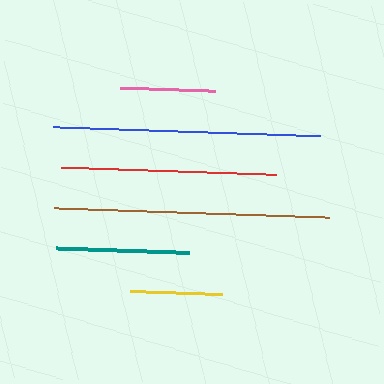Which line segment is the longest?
The brown line is the longest at approximately 275 pixels.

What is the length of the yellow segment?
The yellow segment is approximately 92 pixels long.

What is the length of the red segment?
The red segment is approximately 214 pixels long.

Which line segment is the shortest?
The yellow line is the shortest at approximately 92 pixels.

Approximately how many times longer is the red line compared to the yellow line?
The red line is approximately 2.3 times the length of the yellow line.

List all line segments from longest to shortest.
From longest to shortest: brown, blue, red, teal, pink, yellow.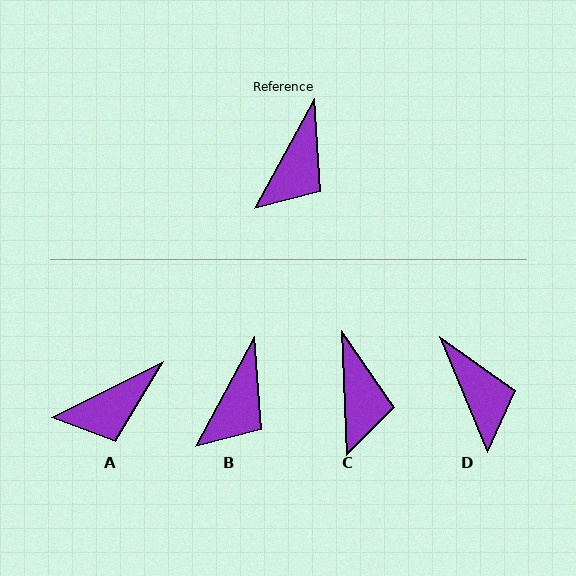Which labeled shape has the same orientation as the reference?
B.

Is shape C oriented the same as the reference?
No, it is off by about 31 degrees.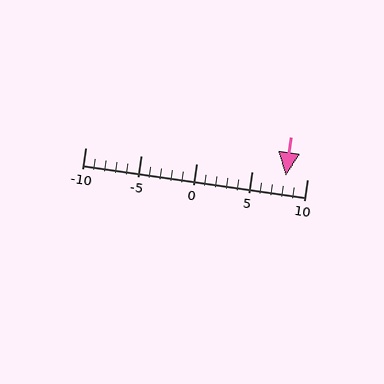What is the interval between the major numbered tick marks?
The major tick marks are spaced 5 units apart.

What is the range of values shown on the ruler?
The ruler shows values from -10 to 10.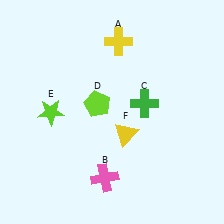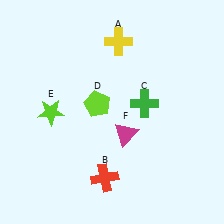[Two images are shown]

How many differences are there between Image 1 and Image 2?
There are 2 differences between the two images.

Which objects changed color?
B changed from pink to red. F changed from yellow to magenta.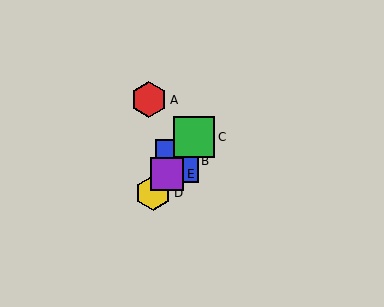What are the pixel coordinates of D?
Object D is at (153, 193).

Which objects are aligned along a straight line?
Objects B, C, D, E are aligned along a straight line.